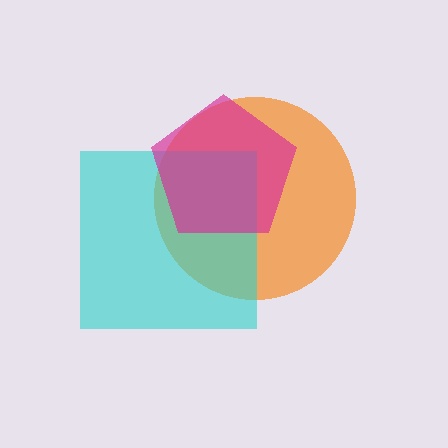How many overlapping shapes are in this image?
There are 3 overlapping shapes in the image.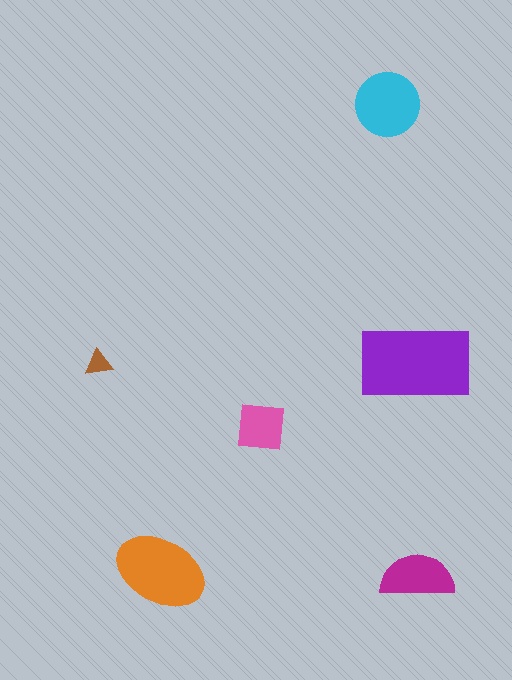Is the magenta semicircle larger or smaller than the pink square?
Larger.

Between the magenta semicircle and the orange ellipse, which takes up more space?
The orange ellipse.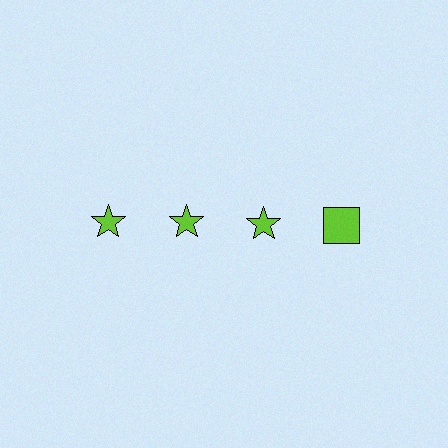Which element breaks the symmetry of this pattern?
The lime square in the top row, second from right column breaks the symmetry. All other shapes are lime stars.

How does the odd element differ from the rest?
It has a different shape: square instead of star.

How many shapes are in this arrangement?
There are 4 shapes arranged in a grid pattern.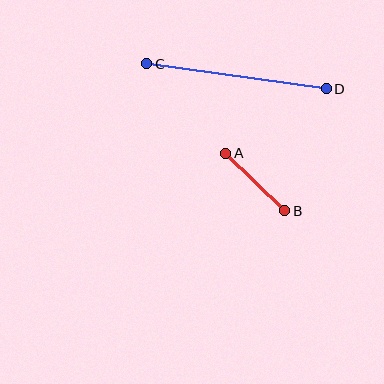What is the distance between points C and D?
The distance is approximately 181 pixels.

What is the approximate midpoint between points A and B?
The midpoint is at approximately (255, 182) pixels.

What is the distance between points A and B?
The distance is approximately 83 pixels.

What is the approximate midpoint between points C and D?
The midpoint is at approximately (237, 76) pixels.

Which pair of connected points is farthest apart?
Points C and D are farthest apart.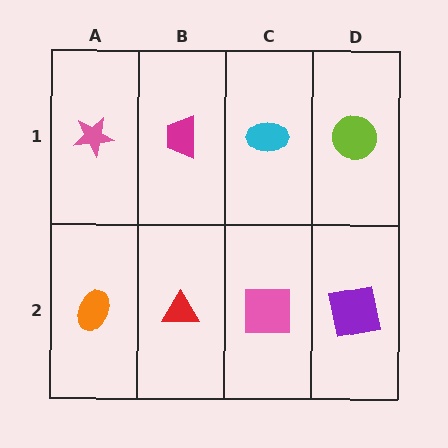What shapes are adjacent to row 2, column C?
A cyan ellipse (row 1, column C), a red triangle (row 2, column B), a purple square (row 2, column D).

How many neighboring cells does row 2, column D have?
2.